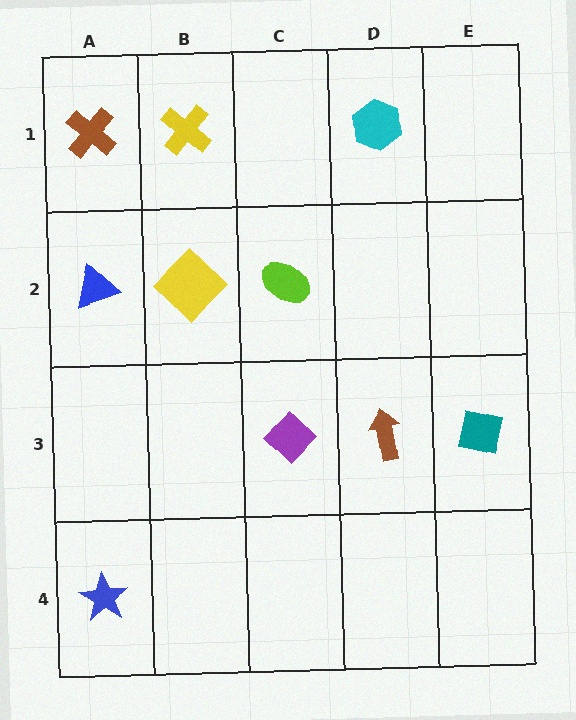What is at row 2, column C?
A lime ellipse.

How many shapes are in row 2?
3 shapes.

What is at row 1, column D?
A cyan hexagon.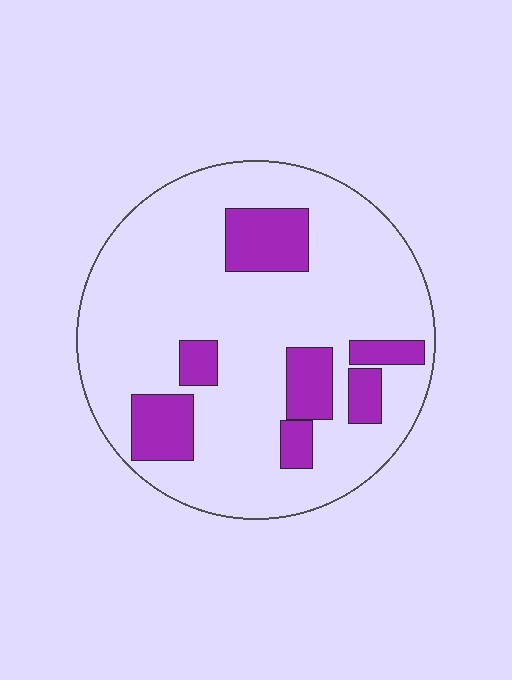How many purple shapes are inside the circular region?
7.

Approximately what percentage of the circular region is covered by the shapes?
Approximately 20%.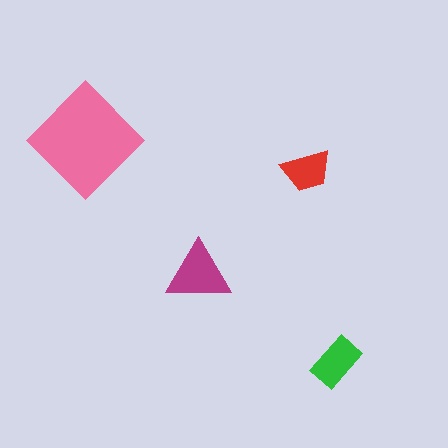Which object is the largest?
The pink diamond.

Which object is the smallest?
The red trapezoid.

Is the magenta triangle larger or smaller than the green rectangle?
Larger.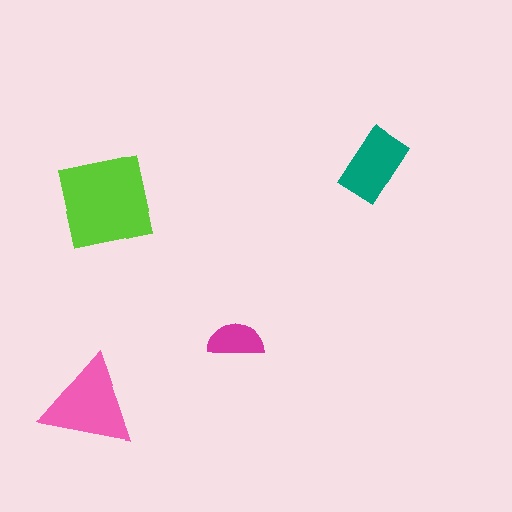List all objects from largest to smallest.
The lime square, the pink triangle, the teal rectangle, the magenta semicircle.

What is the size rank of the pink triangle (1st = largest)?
2nd.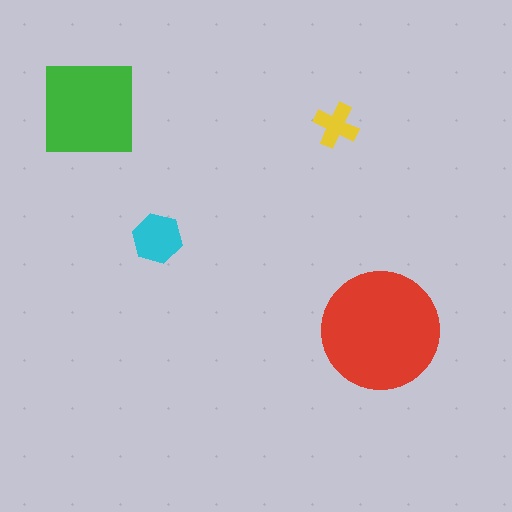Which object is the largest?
The red circle.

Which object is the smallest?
The yellow cross.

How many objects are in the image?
There are 4 objects in the image.